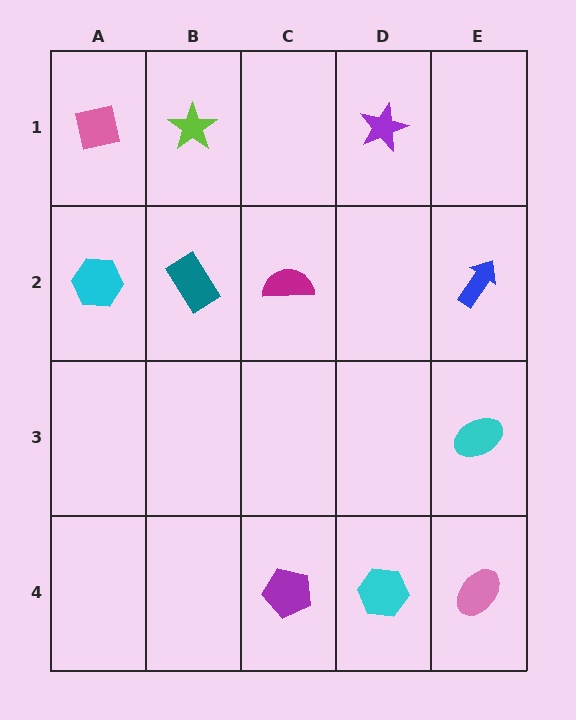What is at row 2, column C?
A magenta semicircle.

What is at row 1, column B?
A lime star.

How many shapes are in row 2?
4 shapes.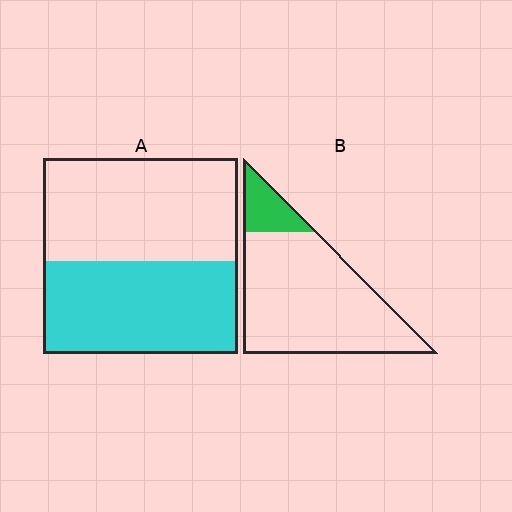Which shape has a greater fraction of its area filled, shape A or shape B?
Shape A.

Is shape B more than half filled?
No.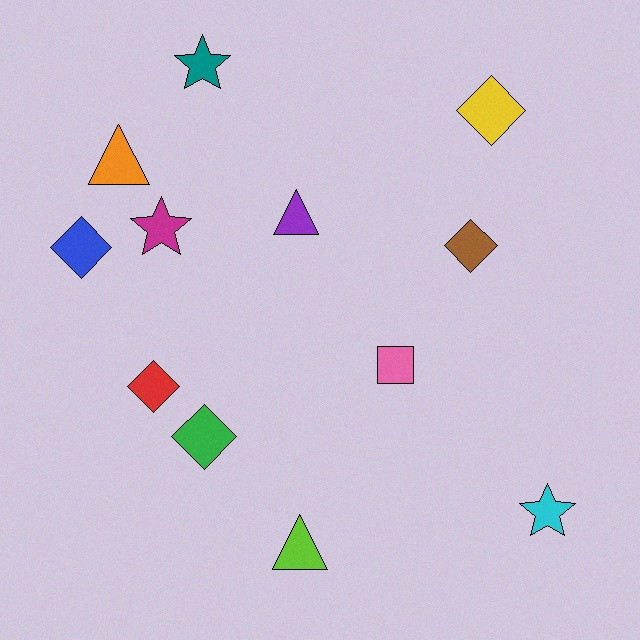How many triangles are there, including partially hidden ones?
There are 3 triangles.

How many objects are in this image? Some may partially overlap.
There are 12 objects.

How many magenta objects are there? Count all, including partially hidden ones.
There is 1 magenta object.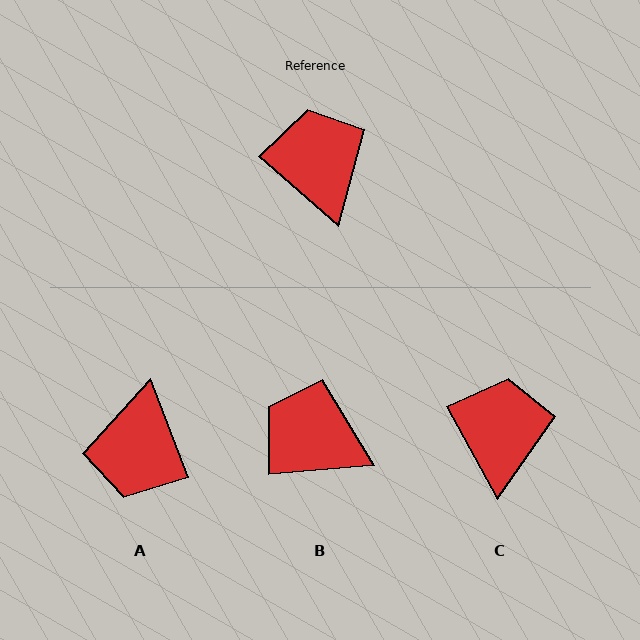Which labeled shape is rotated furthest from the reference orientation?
A, about 153 degrees away.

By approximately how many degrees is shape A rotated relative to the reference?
Approximately 153 degrees counter-clockwise.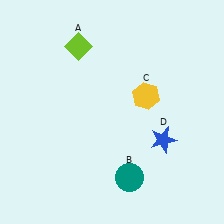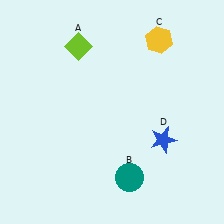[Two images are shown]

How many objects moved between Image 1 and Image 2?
1 object moved between the two images.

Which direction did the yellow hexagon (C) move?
The yellow hexagon (C) moved up.